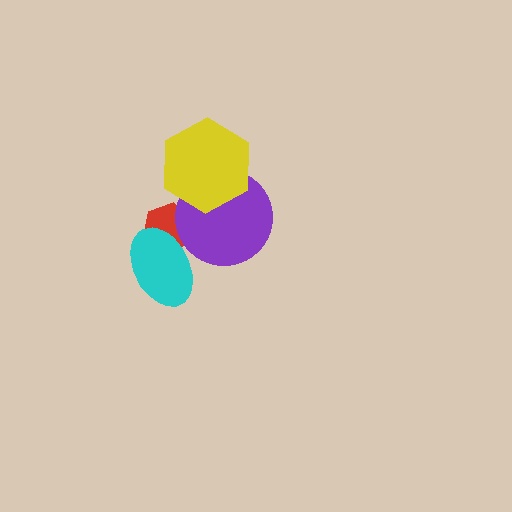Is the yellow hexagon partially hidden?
No, no other shape covers it.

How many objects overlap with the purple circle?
3 objects overlap with the purple circle.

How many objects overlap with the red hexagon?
2 objects overlap with the red hexagon.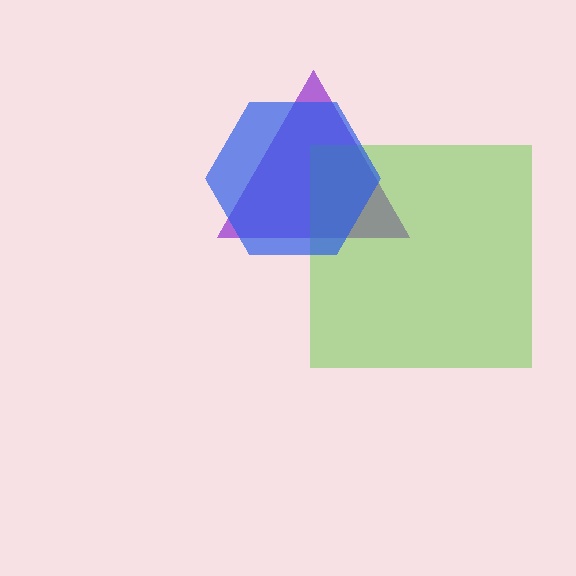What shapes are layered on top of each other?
The layered shapes are: a purple triangle, a lime square, a blue hexagon.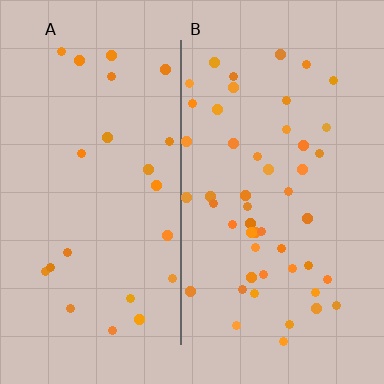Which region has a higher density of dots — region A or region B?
B (the right).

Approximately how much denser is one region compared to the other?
Approximately 2.1× — region B over region A.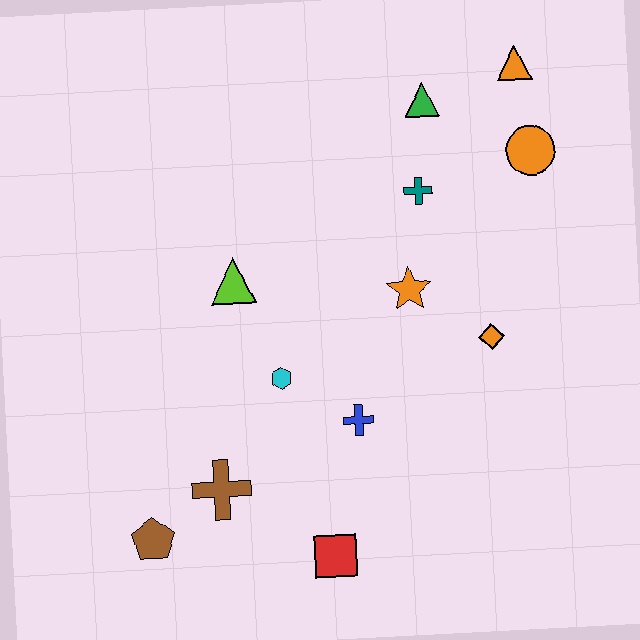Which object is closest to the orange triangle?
The orange circle is closest to the orange triangle.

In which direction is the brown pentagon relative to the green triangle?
The brown pentagon is below the green triangle.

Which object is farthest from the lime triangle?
The orange triangle is farthest from the lime triangle.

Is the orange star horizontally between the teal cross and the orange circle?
No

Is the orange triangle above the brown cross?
Yes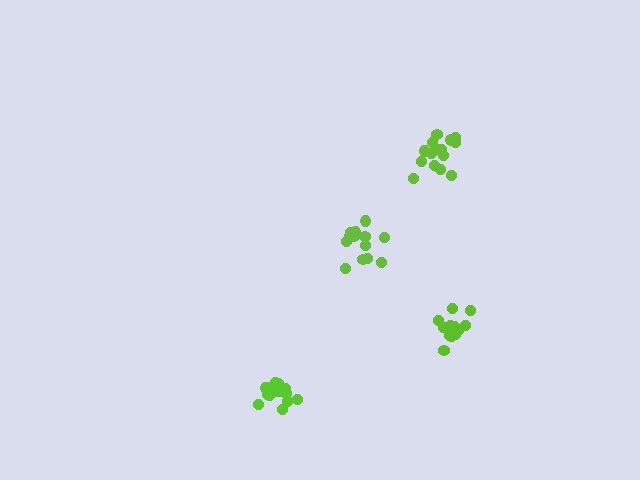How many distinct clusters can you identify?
There are 4 distinct clusters.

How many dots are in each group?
Group 1: 18 dots, Group 2: 15 dots, Group 3: 14 dots, Group 4: 14 dots (61 total).